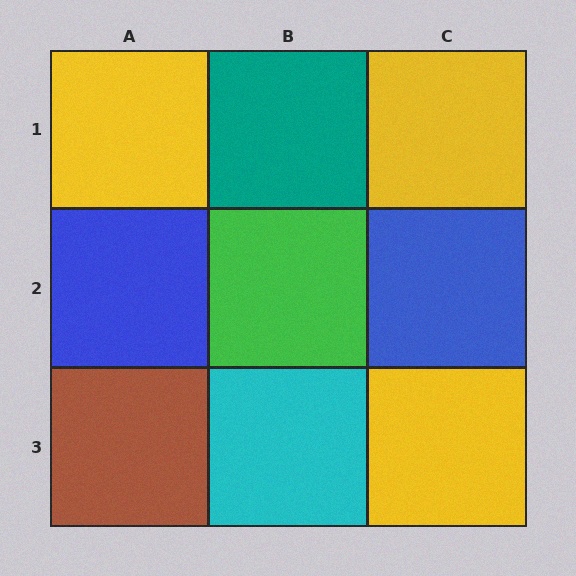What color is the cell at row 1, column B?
Teal.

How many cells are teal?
1 cell is teal.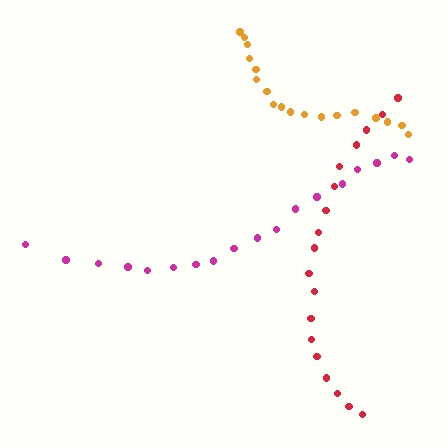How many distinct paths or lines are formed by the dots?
There are 3 distinct paths.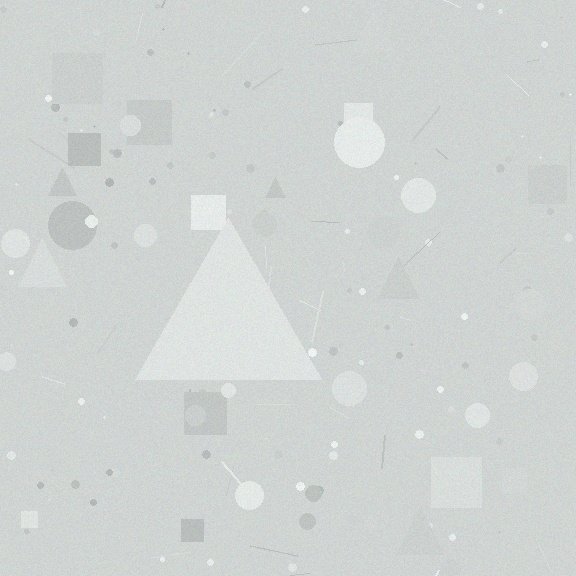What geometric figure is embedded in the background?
A triangle is embedded in the background.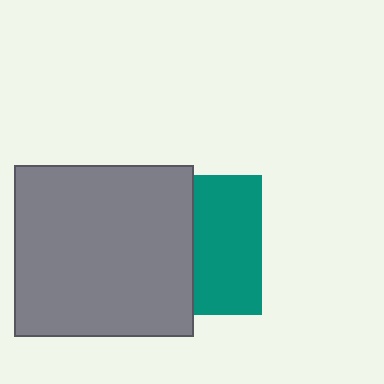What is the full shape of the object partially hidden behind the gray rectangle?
The partially hidden object is a teal square.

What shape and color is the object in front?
The object in front is a gray rectangle.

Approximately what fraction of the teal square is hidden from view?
Roughly 51% of the teal square is hidden behind the gray rectangle.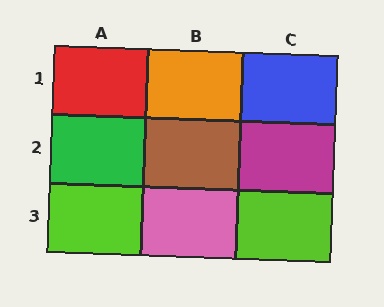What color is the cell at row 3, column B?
Pink.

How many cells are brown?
1 cell is brown.